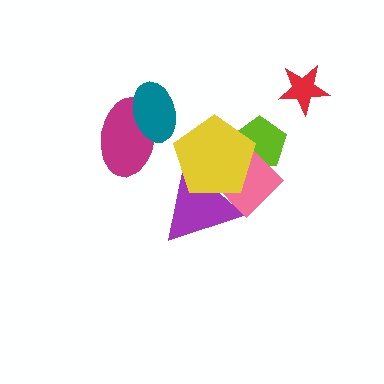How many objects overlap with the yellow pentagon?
3 objects overlap with the yellow pentagon.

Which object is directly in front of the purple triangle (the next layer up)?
The pink diamond is directly in front of the purple triangle.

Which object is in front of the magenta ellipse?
The teal ellipse is in front of the magenta ellipse.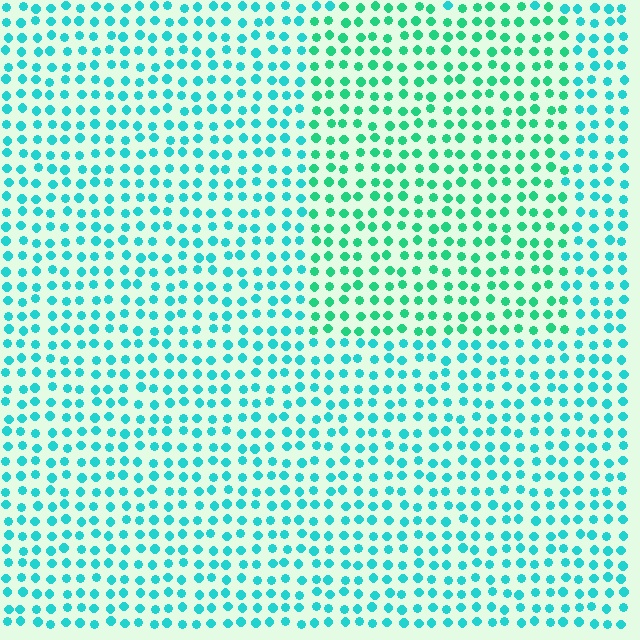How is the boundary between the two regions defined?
The boundary is defined purely by a slight shift in hue (about 27 degrees). Spacing, size, and orientation are identical on both sides.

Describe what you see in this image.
The image is filled with small cyan elements in a uniform arrangement. A rectangle-shaped region is visible where the elements are tinted to a slightly different hue, forming a subtle color boundary.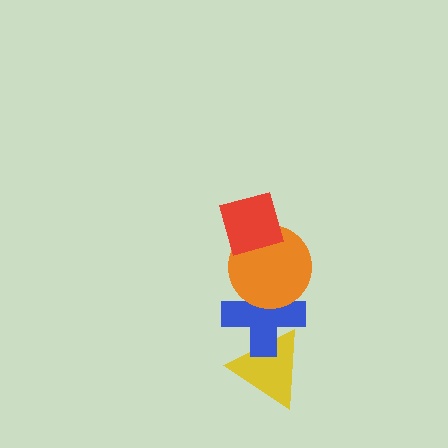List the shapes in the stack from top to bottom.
From top to bottom: the red diamond, the orange circle, the blue cross, the yellow triangle.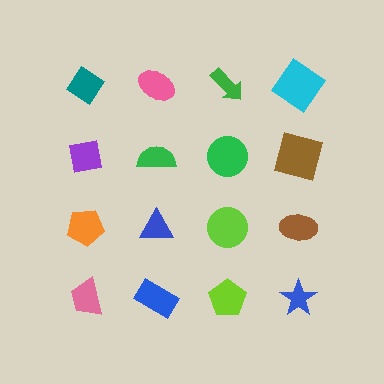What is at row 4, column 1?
A pink trapezoid.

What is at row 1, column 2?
A pink ellipse.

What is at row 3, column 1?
An orange pentagon.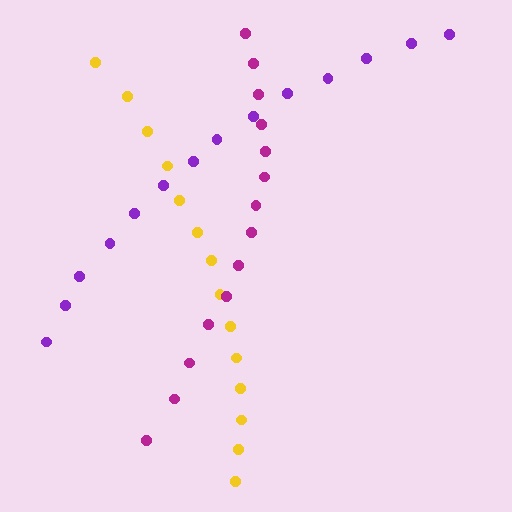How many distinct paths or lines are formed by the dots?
There are 3 distinct paths.